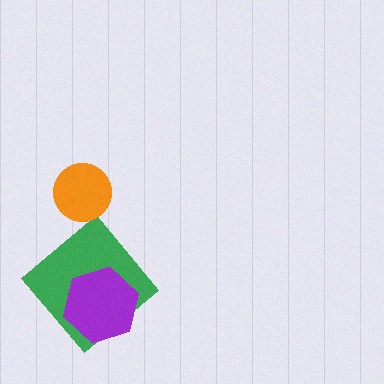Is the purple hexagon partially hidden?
No, no other shape covers it.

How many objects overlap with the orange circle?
0 objects overlap with the orange circle.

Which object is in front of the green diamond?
The purple hexagon is in front of the green diamond.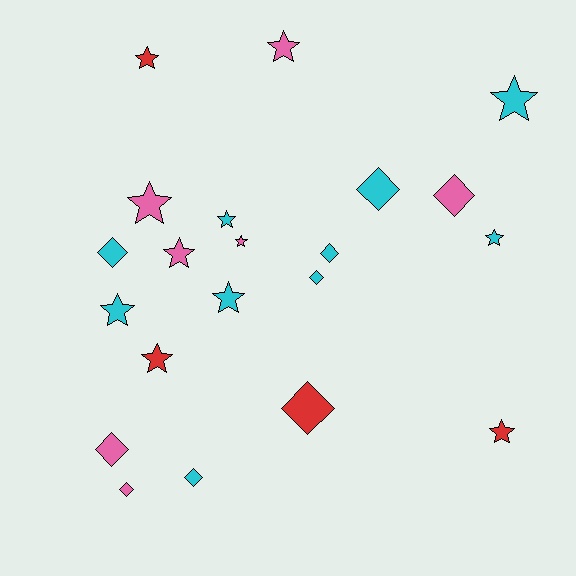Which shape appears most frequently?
Star, with 12 objects.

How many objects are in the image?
There are 21 objects.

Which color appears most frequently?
Cyan, with 10 objects.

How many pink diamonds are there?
There are 3 pink diamonds.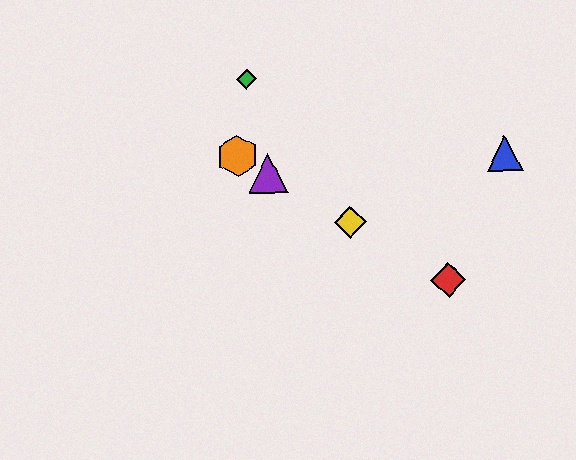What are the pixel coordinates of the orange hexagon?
The orange hexagon is at (238, 156).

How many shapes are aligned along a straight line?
4 shapes (the red diamond, the yellow diamond, the purple triangle, the orange hexagon) are aligned along a straight line.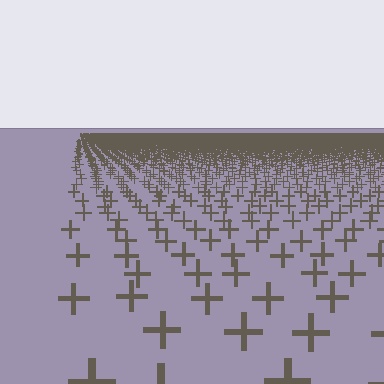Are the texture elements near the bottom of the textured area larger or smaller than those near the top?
Larger. Near the bottom, elements are closer to the viewer and appear at a bigger on-screen size.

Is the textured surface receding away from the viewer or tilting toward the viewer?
The surface is receding away from the viewer. Texture elements get smaller and denser toward the top.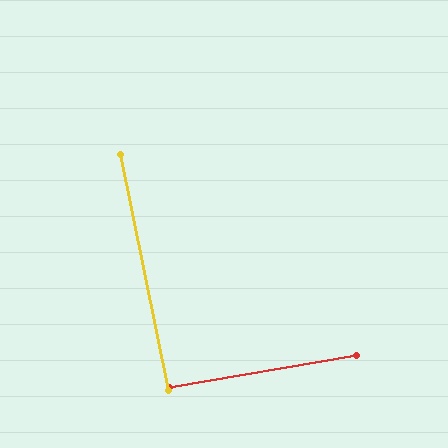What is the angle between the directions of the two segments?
Approximately 88 degrees.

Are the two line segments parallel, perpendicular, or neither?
Perpendicular — they meet at approximately 88°.